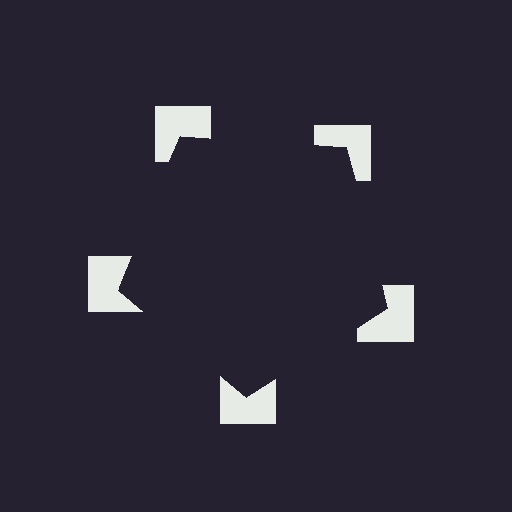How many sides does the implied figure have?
5 sides.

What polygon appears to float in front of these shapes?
An illusory pentagon — its edges are inferred from the aligned wedge cuts in the notched squares, not physically drawn.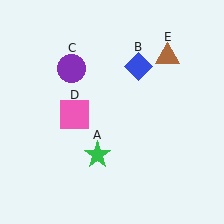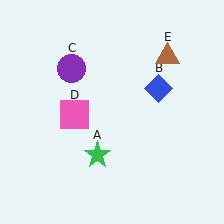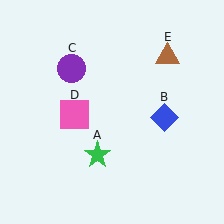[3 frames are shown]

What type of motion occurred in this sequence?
The blue diamond (object B) rotated clockwise around the center of the scene.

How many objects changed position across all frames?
1 object changed position: blue diamond (object B).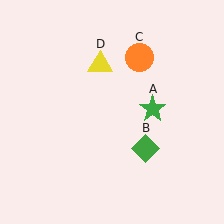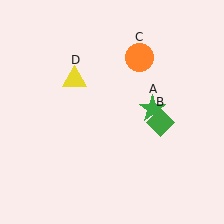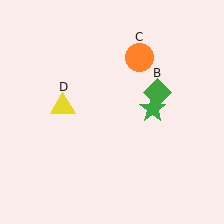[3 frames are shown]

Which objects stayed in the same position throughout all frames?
Green star (object A) and orange circle (object C) remained stationary.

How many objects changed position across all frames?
2 objects changed position: green diamond (object B), yellow triangle (object D).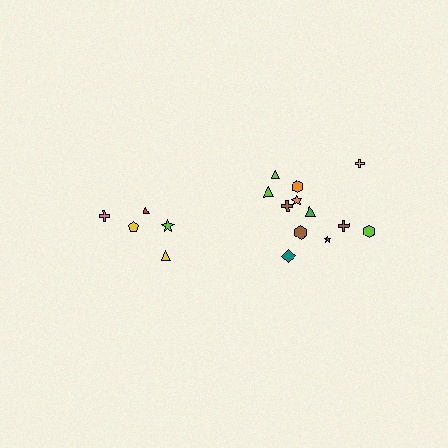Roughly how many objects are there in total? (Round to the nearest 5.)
Roughly 15 objects in total.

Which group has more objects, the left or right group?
The right group.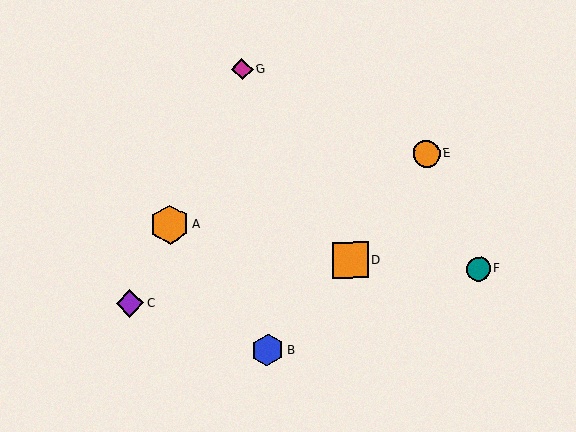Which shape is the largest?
The orange hexagon (labeled A) is the largest.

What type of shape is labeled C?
Shape C is a purple diamond.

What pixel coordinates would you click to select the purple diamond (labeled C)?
Click at (130, 303) to select the purple diamond C.